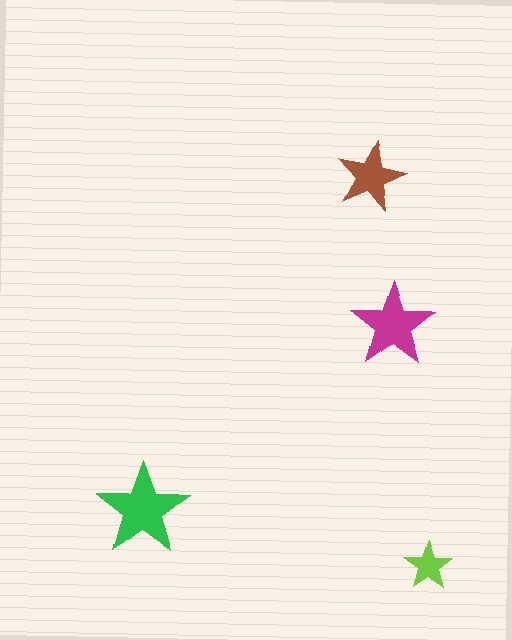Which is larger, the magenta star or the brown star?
The magenta one.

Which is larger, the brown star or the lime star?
The brown one.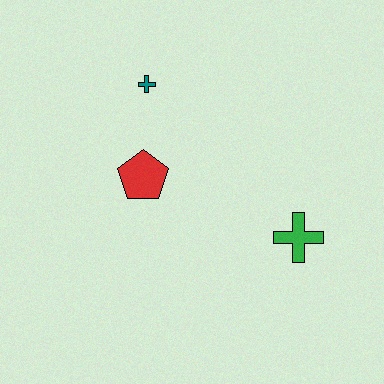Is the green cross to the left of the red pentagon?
No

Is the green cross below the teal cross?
Yes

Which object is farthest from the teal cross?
The green cross is farthest from the teal cross.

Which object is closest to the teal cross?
The red pentagon is closest to the teal cross.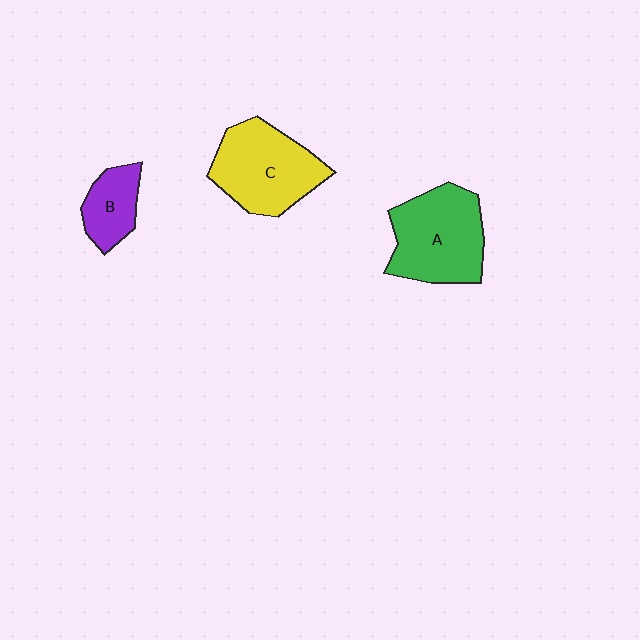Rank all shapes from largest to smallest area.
From largest to smallest: A (green), C (yellow), B (purple).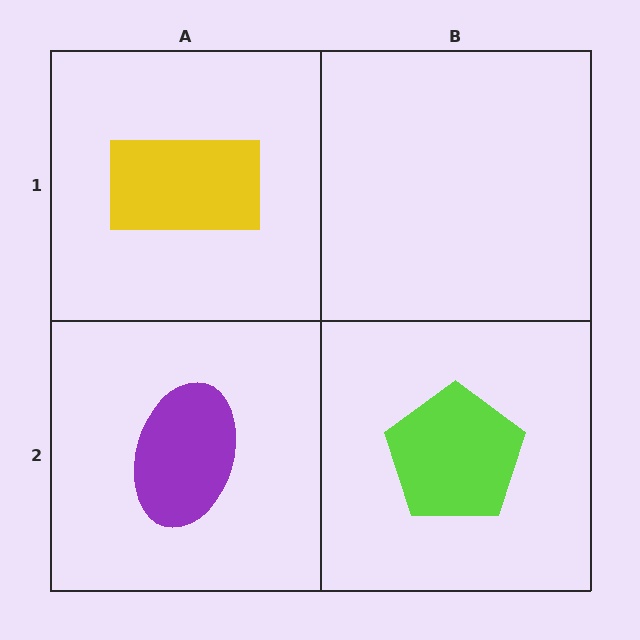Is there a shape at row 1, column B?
No, that cell is empty.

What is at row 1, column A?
A yellow rectangle.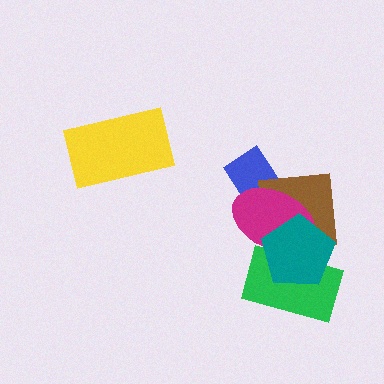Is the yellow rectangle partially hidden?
No, no other shape covers it.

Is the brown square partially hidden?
Yes, it is partially covered by another shape.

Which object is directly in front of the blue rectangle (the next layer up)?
The brown square is directly in front of the blue rectangle.